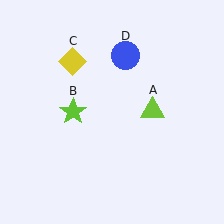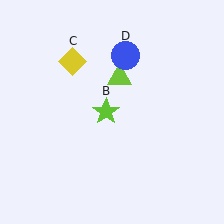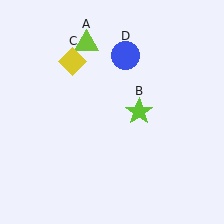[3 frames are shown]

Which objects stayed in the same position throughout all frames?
Yellow diamond (object C) and blue circle (object D) remained stationary.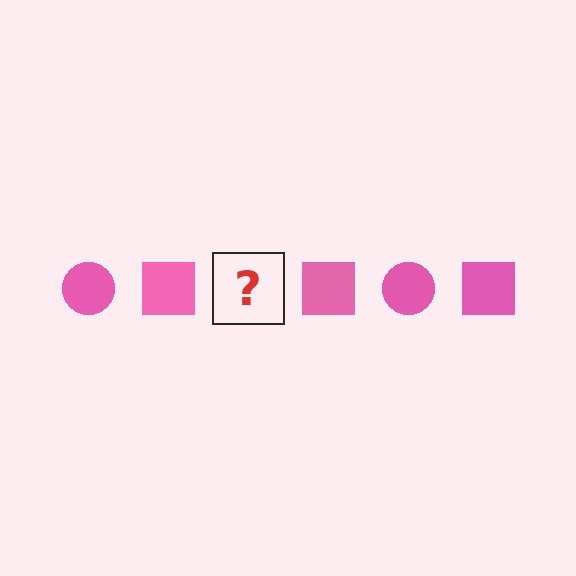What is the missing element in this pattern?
The missing element is a pink circle.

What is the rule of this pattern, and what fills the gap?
The rule is that the pattern cycles through circle, square shapes in pink. The gap should be filled with a pink circle.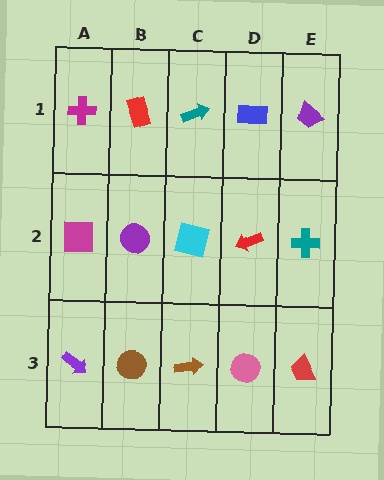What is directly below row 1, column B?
A purple circle.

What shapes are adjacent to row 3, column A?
A magenta square (row 2, column A), a brown circle (row 3, column B).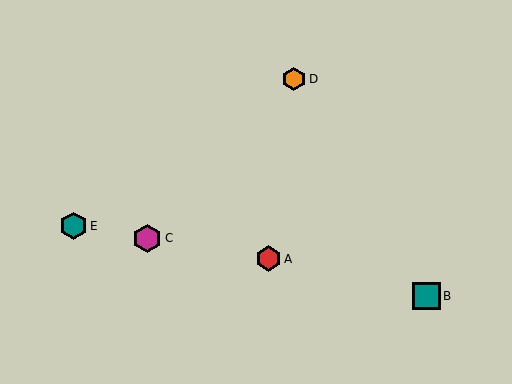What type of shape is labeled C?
Shape C is a magenta hexagon.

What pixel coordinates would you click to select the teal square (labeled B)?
Click at (427, 296) to select the teal square B.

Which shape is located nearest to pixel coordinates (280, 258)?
The red hexagon (labeled A) at (269, 259) is nearest to that location.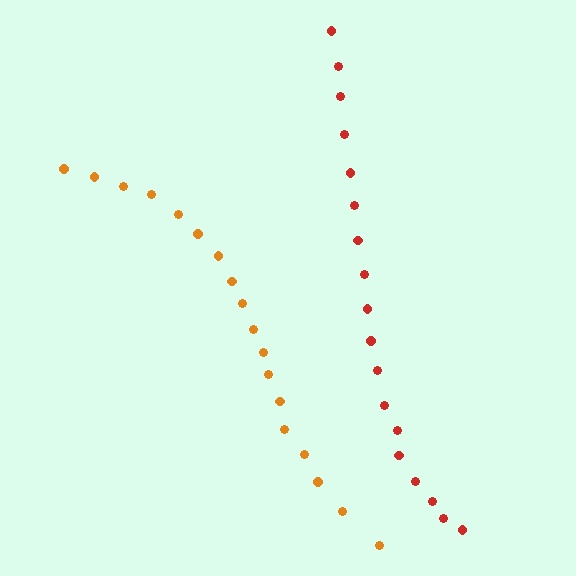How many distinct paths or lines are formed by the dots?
There are 2 distinct paths.